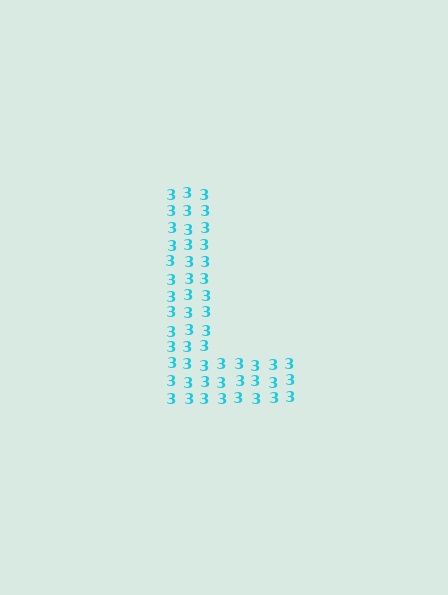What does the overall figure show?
The overall figure shows the letter L.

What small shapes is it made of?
It is made of small digit 3's.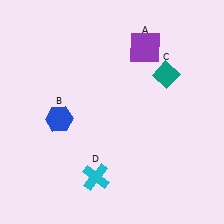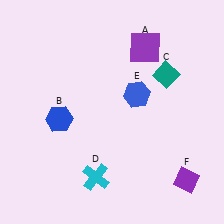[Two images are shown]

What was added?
A blue hexagon (E), a purple diamond (F) were added in Image 2.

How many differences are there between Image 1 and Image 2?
There are 2 differences between the two images.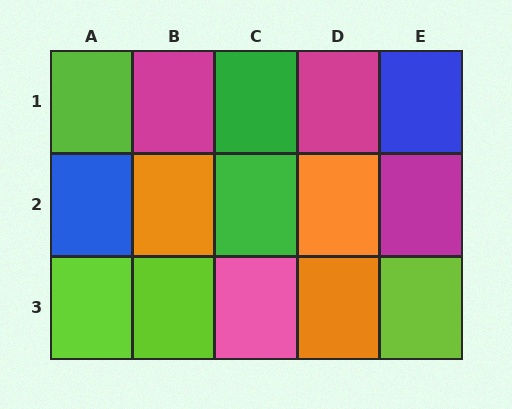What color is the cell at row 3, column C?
Pink.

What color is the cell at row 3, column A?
Lime.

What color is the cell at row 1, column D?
Magenta.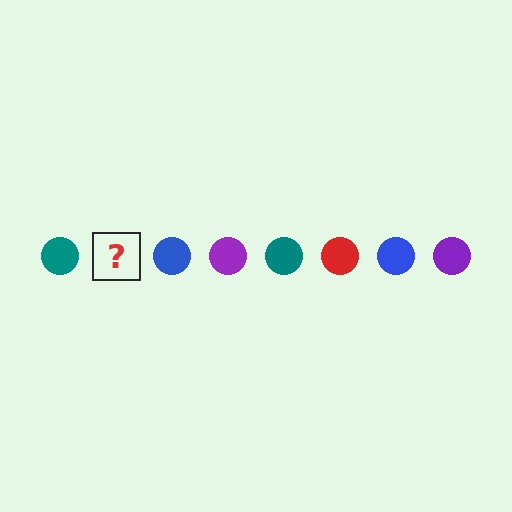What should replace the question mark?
The question mark should be replaced with a red circle.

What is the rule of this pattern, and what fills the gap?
The rule is that the pattern cycles through teal, red, blue, purple circles. The gap should be filled with a red circle.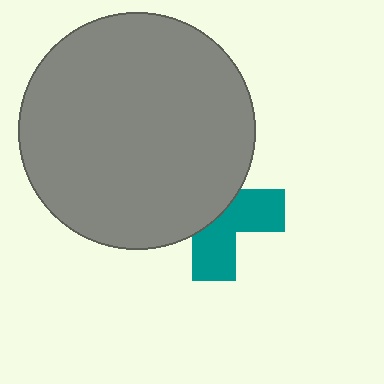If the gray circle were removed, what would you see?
You would see the complete teal cross.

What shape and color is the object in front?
The object in front is a gray circle.